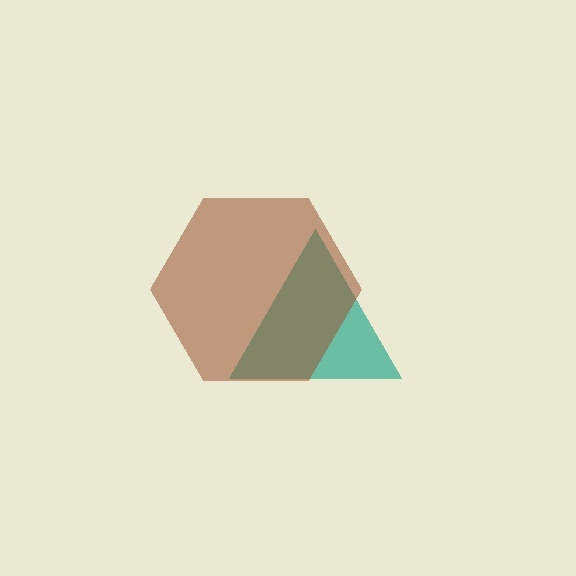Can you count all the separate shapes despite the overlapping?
Yes, there are 2 separate shapes.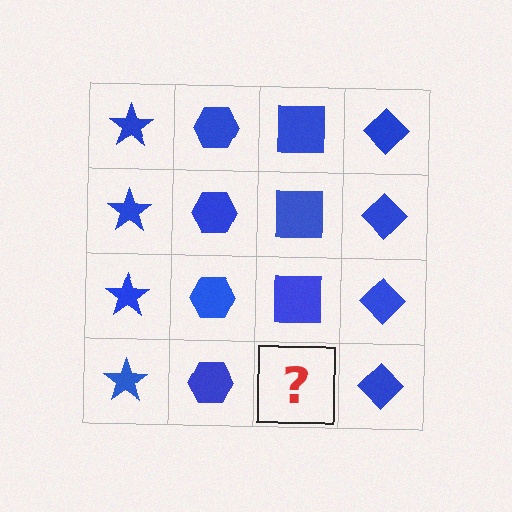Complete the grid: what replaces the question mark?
The question mark should be replaced with a blue square.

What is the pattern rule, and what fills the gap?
The rule is that each column has a consistent shape. The gap should be filled with a blue square.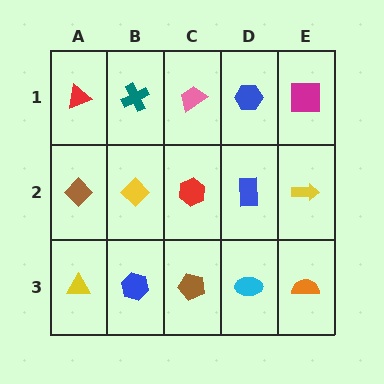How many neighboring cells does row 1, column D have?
3.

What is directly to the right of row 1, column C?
A blue hexagon.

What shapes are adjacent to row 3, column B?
A yellow diamond (row 2, column B), a yellow triangle (row 3, column A), a brown pentagon (row 3, column C).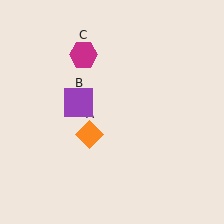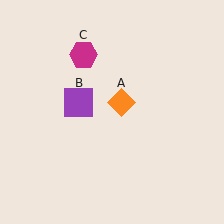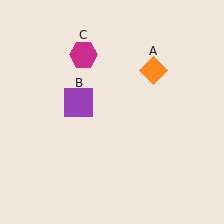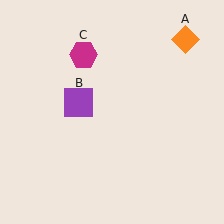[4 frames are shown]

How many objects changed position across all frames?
1 object changed position: orange diamond (object A).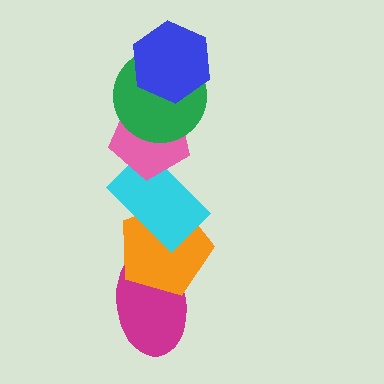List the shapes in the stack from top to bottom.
From top to bottom: the blue hexagon, the green circle, the pink pentagon, the cyan rectangle, the orange pentagon, the magenta ellipse.